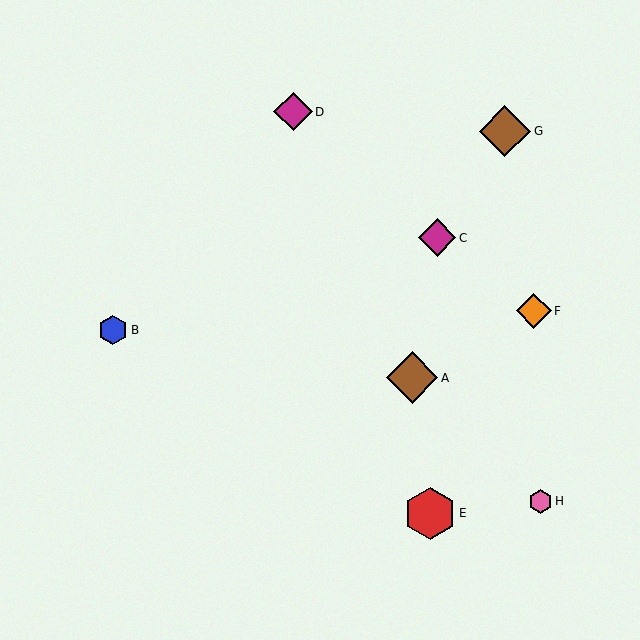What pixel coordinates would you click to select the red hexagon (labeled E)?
Click at (430, 513) to select the red hexagon E.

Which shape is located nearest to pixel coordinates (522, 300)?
The orange diamond (labeled F) at (534, 311) is nearest to that location.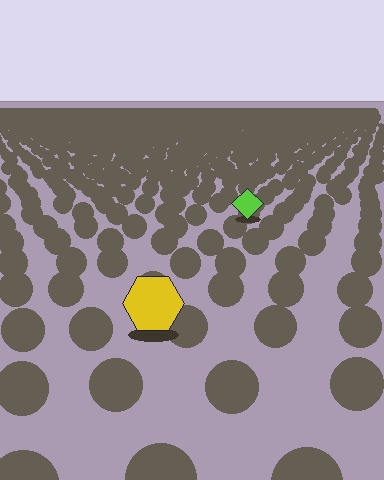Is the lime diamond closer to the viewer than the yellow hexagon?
No. The yellow hexagon is closer — you can tell from the texture gradient: the ground texture is coarser near it.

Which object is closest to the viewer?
The yellow hexagon is closest. The texture marks near it are larger and more spread out.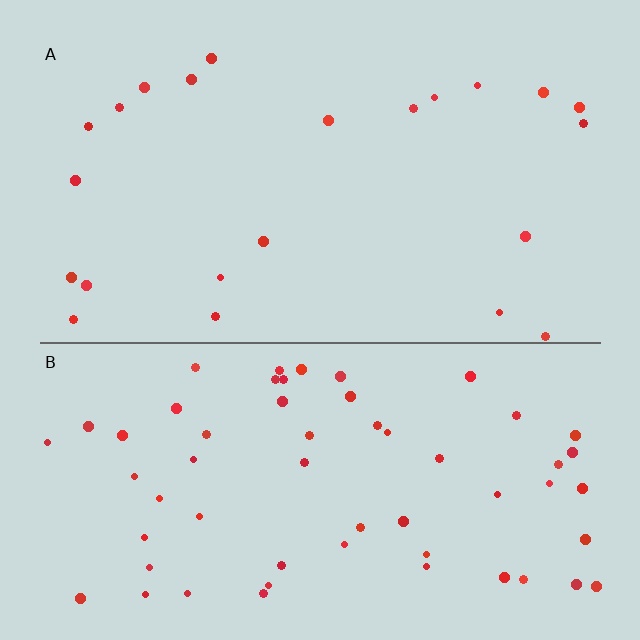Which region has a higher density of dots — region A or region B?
B (the bottom).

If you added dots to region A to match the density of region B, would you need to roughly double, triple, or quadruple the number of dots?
Approximately triple.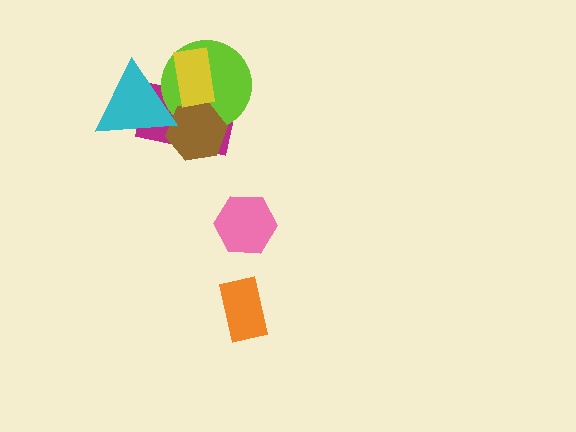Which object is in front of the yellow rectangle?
The cyan triangle is in front of the yellow rectangle.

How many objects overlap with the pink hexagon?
0 objects overlap with the pink hexagon.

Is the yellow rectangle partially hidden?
Yes, it is partially covered by another shape.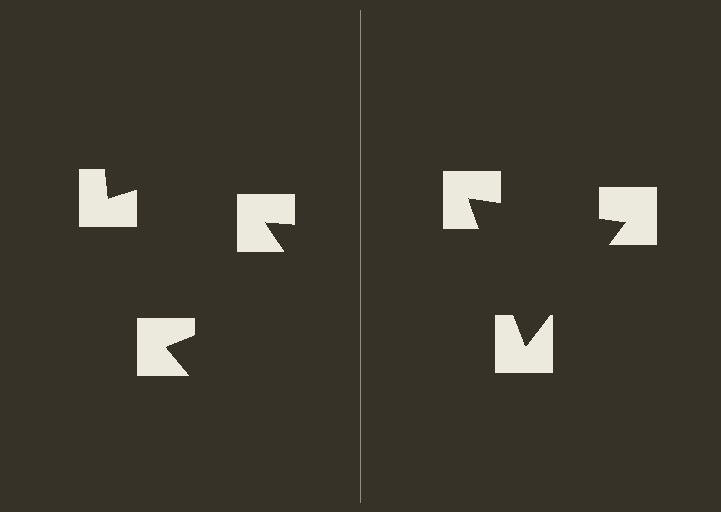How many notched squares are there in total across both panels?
6 — 3 on each side.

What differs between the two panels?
The notched squares are positioned identically on both sides; only the wedge orientations differ. On the right they align to a triangle; on the left they are misaligned.